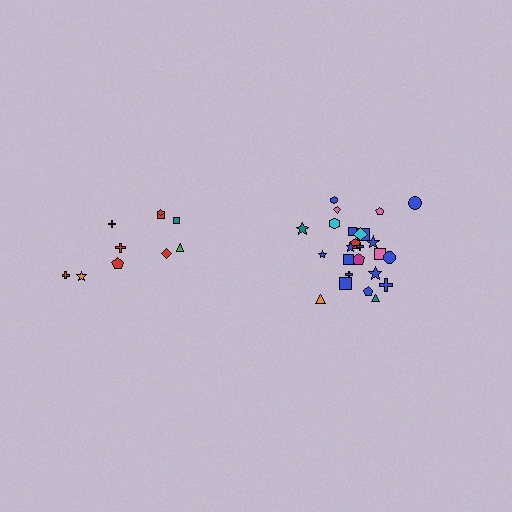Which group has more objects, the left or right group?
The right group.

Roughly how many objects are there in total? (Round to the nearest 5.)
Roughly 35 objects in total.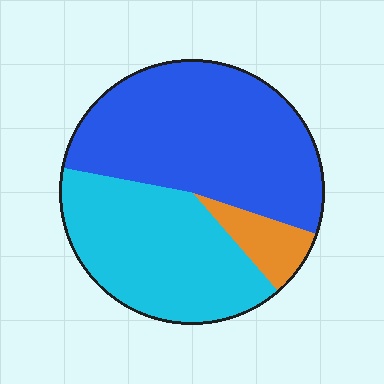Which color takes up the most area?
Blue, at roughly 50%.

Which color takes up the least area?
Orange, at roughly 10%.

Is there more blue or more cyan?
Blue.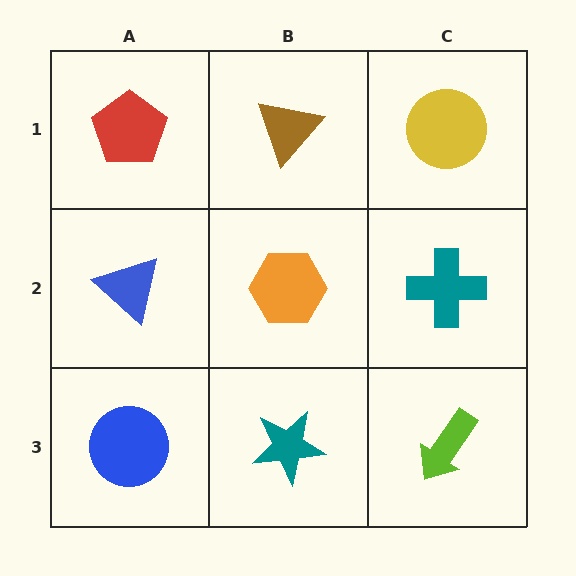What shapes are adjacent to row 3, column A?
A blue triangle (row 2, column A), a teal star (row 3, column B).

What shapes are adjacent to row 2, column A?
A red pentagon (row 1, column A), a blue circle (row 3, column A), an orange hexagon (row 2, column B).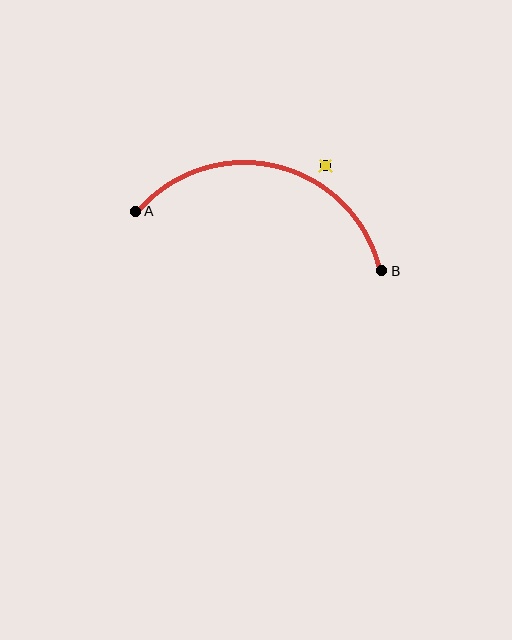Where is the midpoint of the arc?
The arc midpoint is the point on the curve farthest from the straight line joining A and B. It sits above that line.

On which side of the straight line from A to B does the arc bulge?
The arc bulges above the straight line connecting A and B.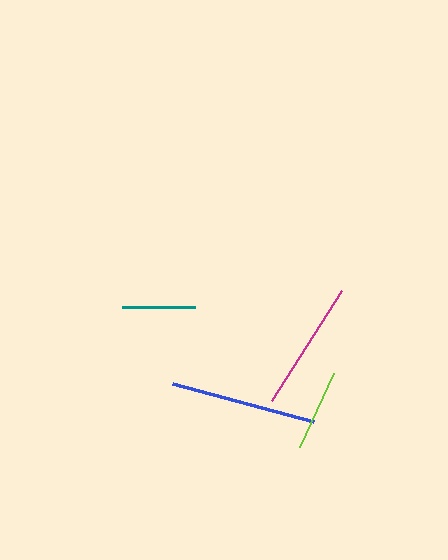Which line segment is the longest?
The blue line is the longest at approximately 146 pixels.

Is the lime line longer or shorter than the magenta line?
The magenta line is longer than the lime line.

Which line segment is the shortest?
The teal line is the shortest at approximately 73 pixels.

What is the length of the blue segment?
The blue segment is approximately 146 pixels long.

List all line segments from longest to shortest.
From longest to shortest: blue, magenta, lime, teal.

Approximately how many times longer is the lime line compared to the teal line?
The lime line is approximately 1.1 times the length of the teal line.